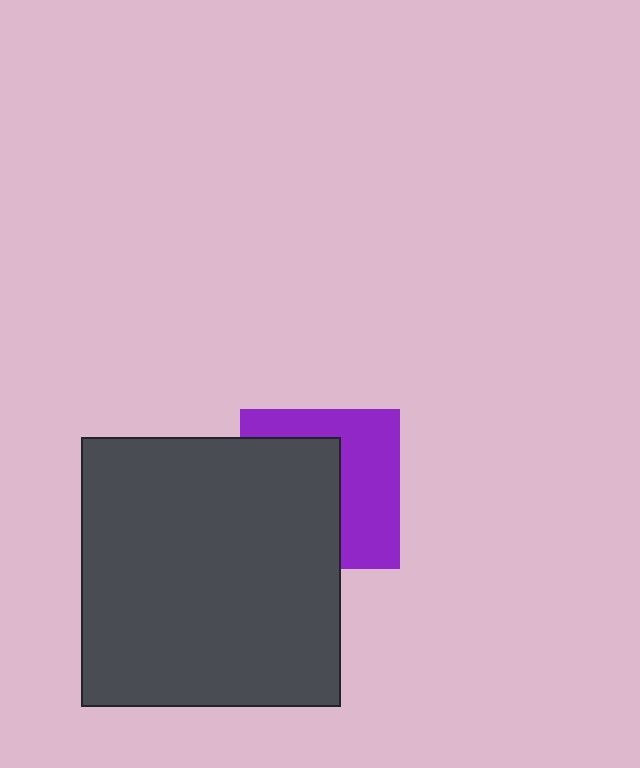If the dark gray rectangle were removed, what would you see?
You would see the complete purple square.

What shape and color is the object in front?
The object in front is a dark gray rectangle.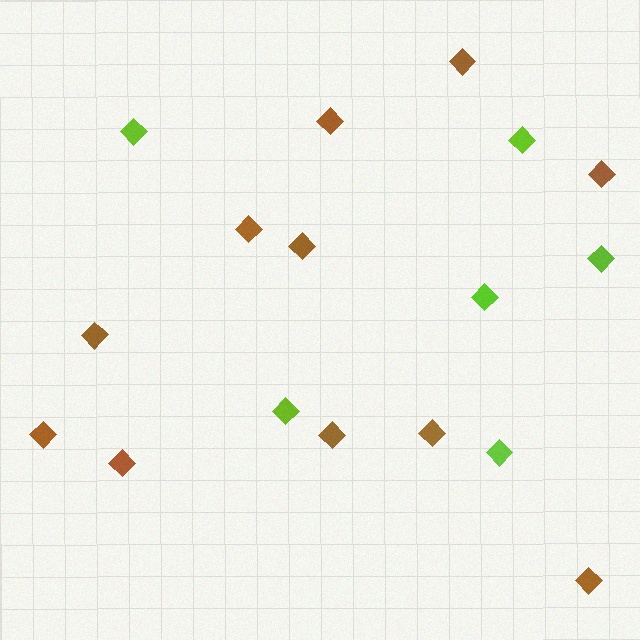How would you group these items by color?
There are 2 groups: one group of lime diamonds (6) and one group of brown diamonds (11).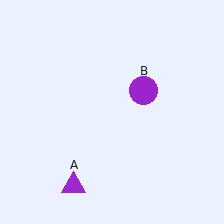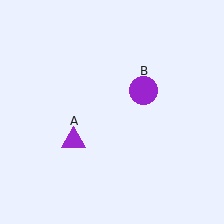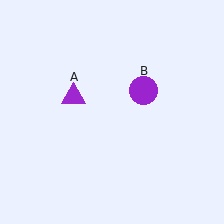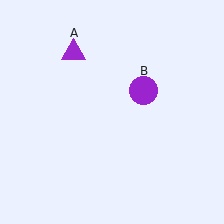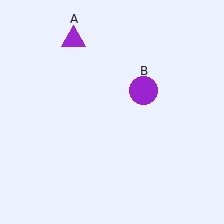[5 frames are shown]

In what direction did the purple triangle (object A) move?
The purple triangle (object A) moved up.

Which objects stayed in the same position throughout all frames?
Purple circle (object B) remained stationary.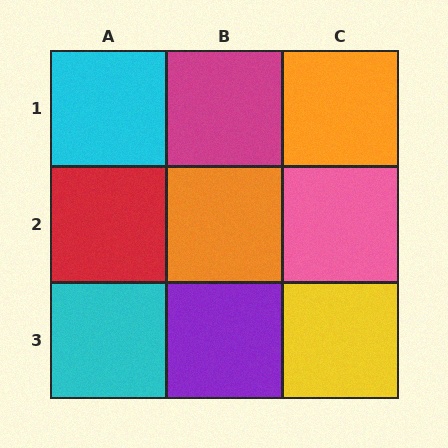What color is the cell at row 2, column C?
Pink.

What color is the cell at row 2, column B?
Orange.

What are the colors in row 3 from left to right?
Cyan, purple, yellow.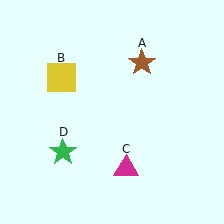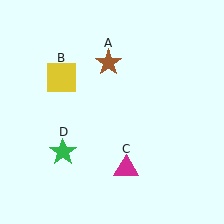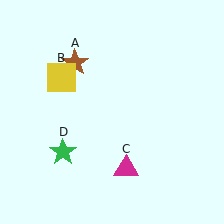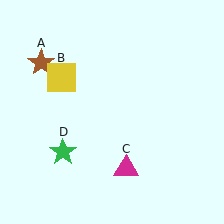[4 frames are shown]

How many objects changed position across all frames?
1 object changed position: brown star (object A).